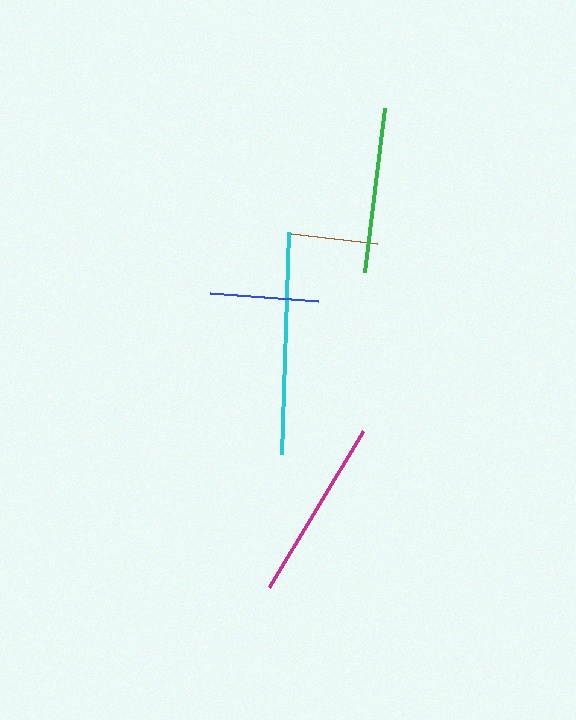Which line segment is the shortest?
The brown line is the shortest at approximately 86 pixels.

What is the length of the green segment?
The green segment is approximately 165 pixels long.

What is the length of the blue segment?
The blue segment is approximately 108 pixels long.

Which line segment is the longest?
The cyan line is the longest at approximately 222 pixels.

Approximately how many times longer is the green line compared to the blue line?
The green line is approximately 1.5 times the length of the blue line.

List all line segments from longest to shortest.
From longest to shortest: cyan, magenta, green, blue, brown.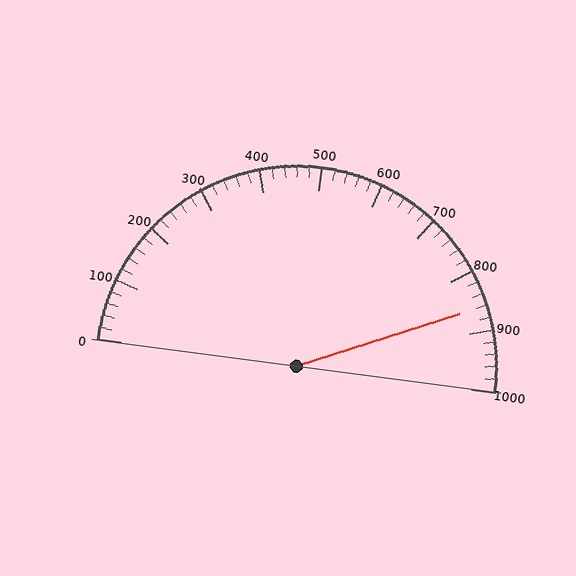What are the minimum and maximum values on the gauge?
The gauge ranges from 0 to 1000.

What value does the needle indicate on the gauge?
The needle indicates approximately 860.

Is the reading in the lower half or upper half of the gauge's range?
The reading is in the upper half of the range (0 to 1000).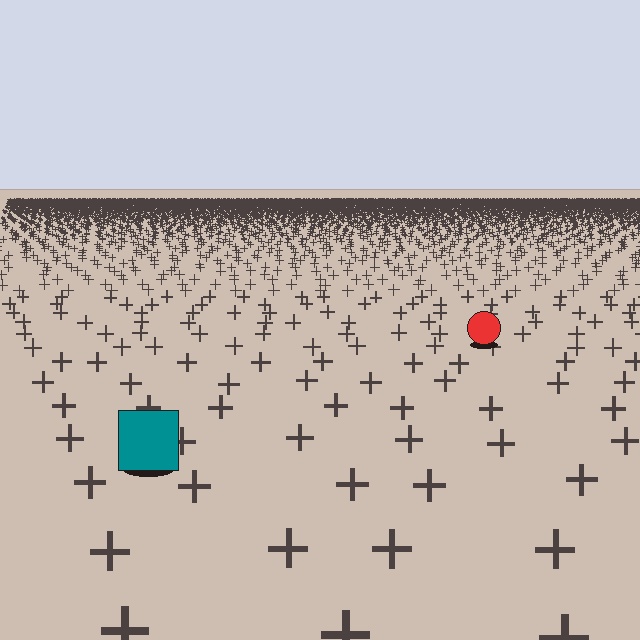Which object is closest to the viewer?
The teal square is closest. The texture marks near it are larger and more spread out.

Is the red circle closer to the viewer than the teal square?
No. The teal square is closer — you can tell from the texture gradient: the ground texture is coarser near it.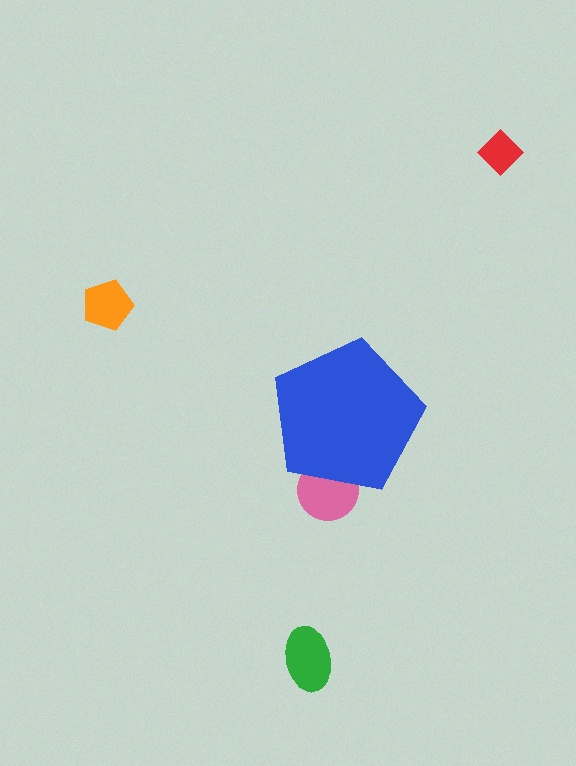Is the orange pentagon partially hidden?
No, the orange pentagon is fully visible.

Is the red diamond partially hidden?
No, the red diamond is fully visible.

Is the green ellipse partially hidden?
No, the green ellipse is fully visible.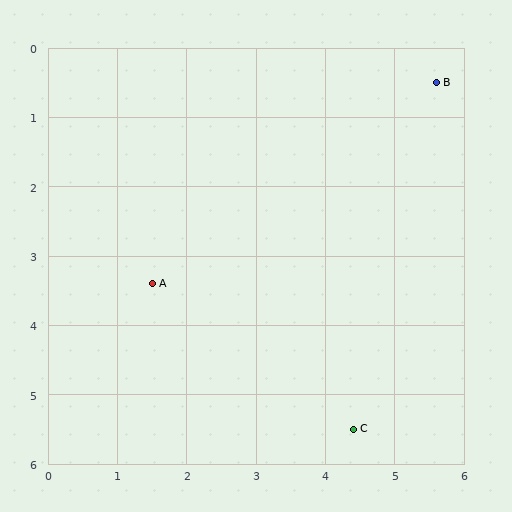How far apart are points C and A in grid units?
Points C and A are about 3.6 grid units apart.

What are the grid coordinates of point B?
Point B is at approximately (5.6, 0.5).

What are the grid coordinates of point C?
Point C is at approximately (4.4, 5.5).